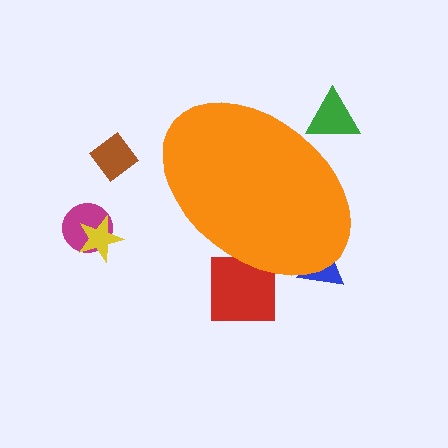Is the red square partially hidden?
Yes, the red square is partially hidden behind the orange ellipse.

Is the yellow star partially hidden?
No, the yellow star is fully visible.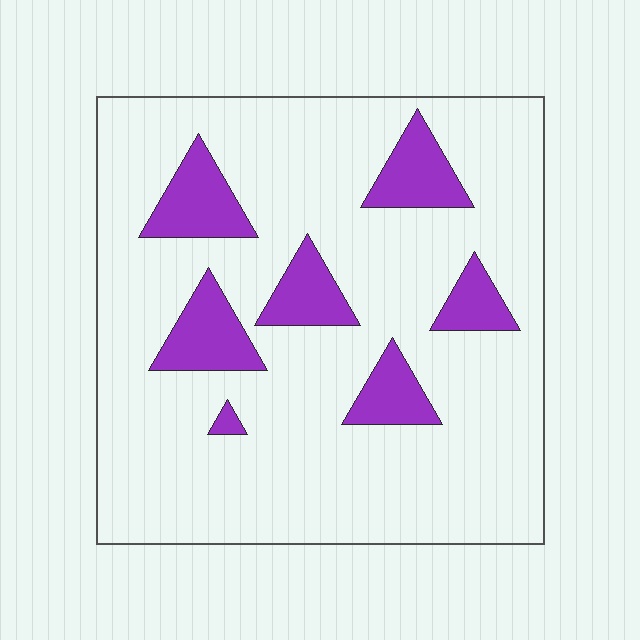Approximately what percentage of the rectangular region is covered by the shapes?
Approximately 15%.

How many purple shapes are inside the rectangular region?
7.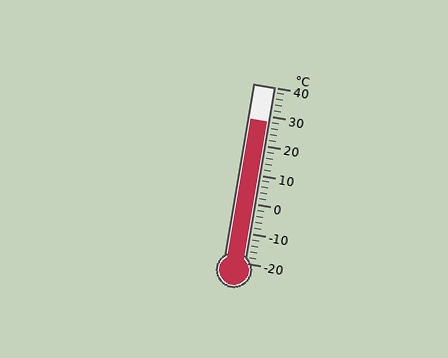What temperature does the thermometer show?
The thermometer shows approximately 28°C.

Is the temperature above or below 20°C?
The temperature is above 20°C.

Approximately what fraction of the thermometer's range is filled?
The thermometer is filled to approximately 80% of its range.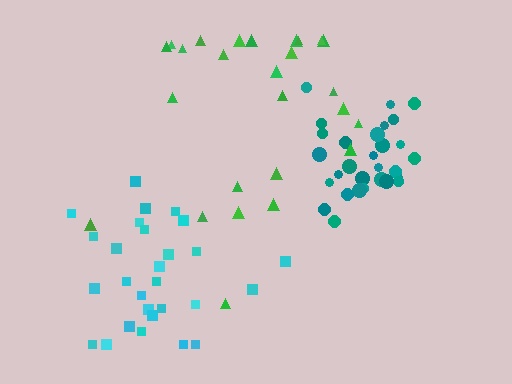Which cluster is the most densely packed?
Teal.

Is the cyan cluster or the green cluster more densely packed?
Cyan.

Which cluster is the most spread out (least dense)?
Green.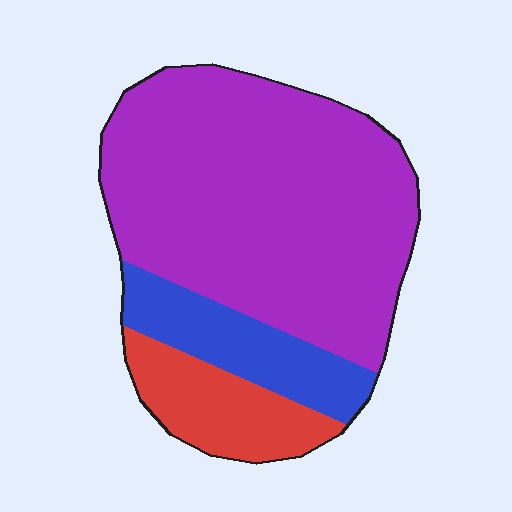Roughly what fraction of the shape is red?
Red covers about 15% of the shape.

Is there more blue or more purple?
Purple.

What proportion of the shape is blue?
Blue takes up about one sixth (1/6) of the shape.